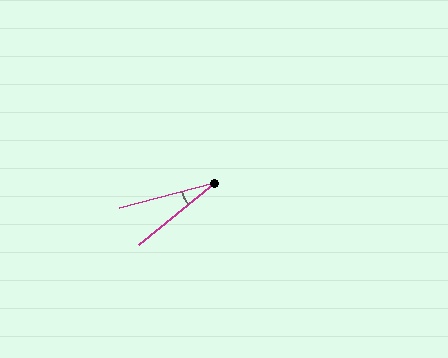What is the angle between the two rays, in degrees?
Approximately 24 degrees.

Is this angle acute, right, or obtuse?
It is acute.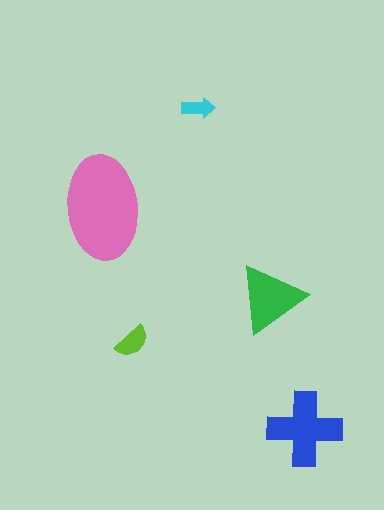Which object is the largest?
The pink ellipse.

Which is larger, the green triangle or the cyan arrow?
The green triangle.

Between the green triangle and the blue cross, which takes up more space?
The blue cross.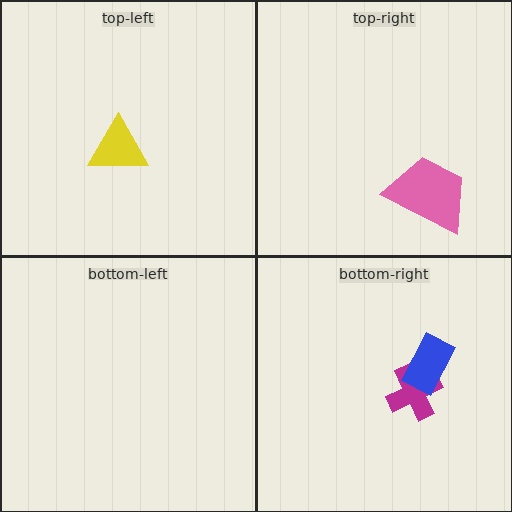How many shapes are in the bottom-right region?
2.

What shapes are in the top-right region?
The pink trapezoid.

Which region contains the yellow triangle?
The top-left region.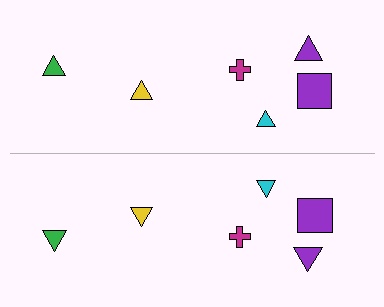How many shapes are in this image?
There are 12 shapes in this image.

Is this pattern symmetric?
Yes, this pattern has bilateral (reflection) symmetry.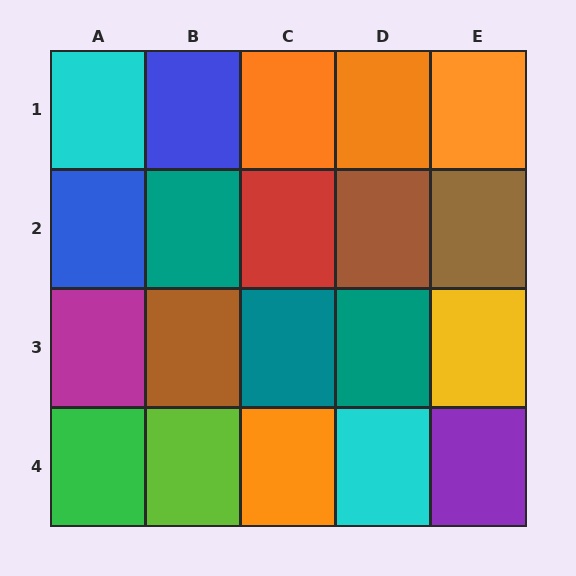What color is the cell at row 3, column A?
Magenta.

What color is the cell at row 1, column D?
Orange.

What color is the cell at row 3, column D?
Teal.